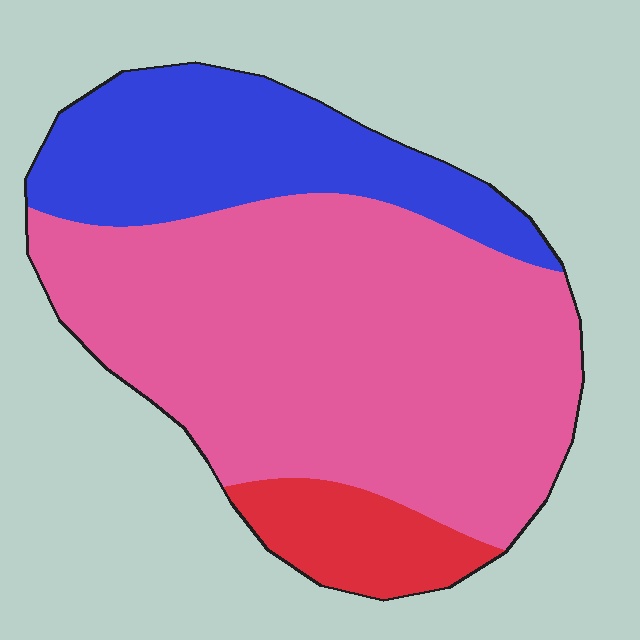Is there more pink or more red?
Pink.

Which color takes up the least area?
Red, at roughly 10%.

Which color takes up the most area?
Pink, at roughly 65%.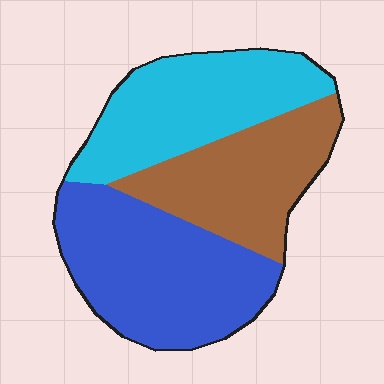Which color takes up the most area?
Blue, at roughly 40%.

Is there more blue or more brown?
Blue.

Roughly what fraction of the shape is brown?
Brown takes up about one quarter (1/4) of the shape.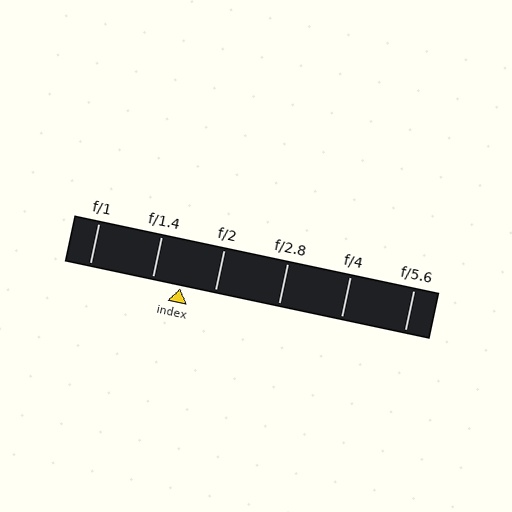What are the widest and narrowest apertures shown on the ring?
The widest aperture shown is f/1 and the narrowest is f/5.6.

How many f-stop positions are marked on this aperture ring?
There are 6 f-stop positions marked.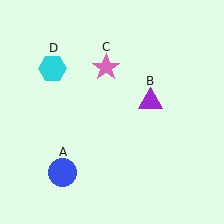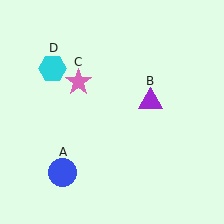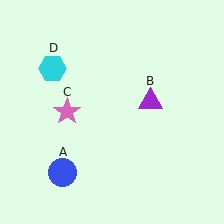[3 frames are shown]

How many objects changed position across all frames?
1 object changed position: pink star (object C).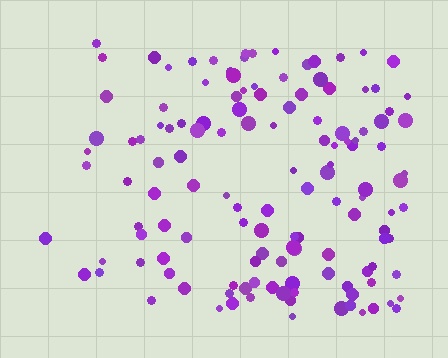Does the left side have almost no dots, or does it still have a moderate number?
Still a moderate number, just noticeably fewer than the right.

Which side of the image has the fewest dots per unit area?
The left.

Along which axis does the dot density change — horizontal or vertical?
Horizontal.